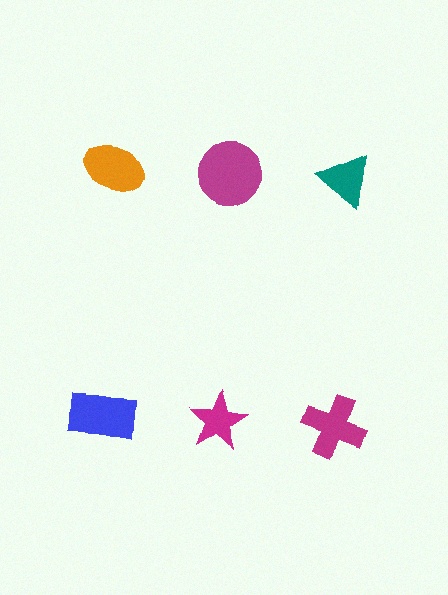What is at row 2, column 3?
A magenta cross.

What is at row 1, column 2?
A magenta circle.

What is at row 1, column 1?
An orange ellipse.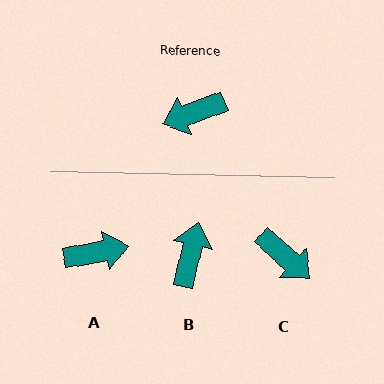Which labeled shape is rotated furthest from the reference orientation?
A, about 170 degrees away.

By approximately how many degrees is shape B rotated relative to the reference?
Approximately 124 degrees clockwise.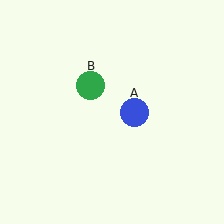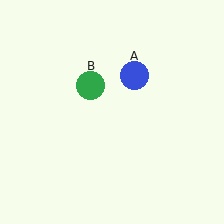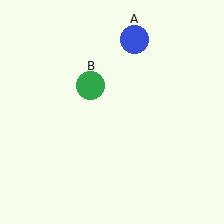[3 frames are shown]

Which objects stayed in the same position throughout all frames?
Green circle (object B) remained stationary.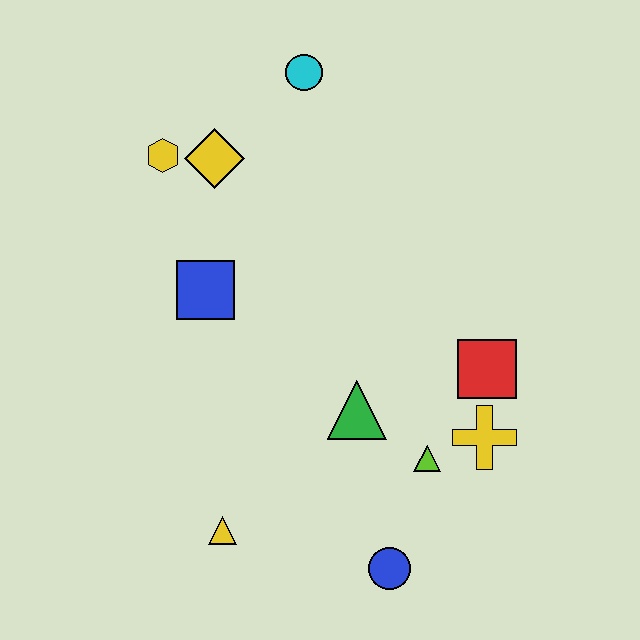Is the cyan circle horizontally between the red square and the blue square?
Yes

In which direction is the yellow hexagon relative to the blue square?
The yellow hexagon is above the blue square.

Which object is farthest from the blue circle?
The cyan circle is farthest from the blue circle.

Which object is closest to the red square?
The yellow cross is closest to the red square.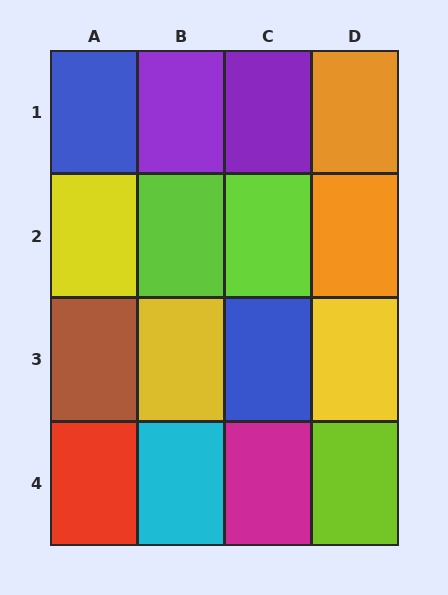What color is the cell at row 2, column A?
Yellow.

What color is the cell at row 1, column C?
Purple.